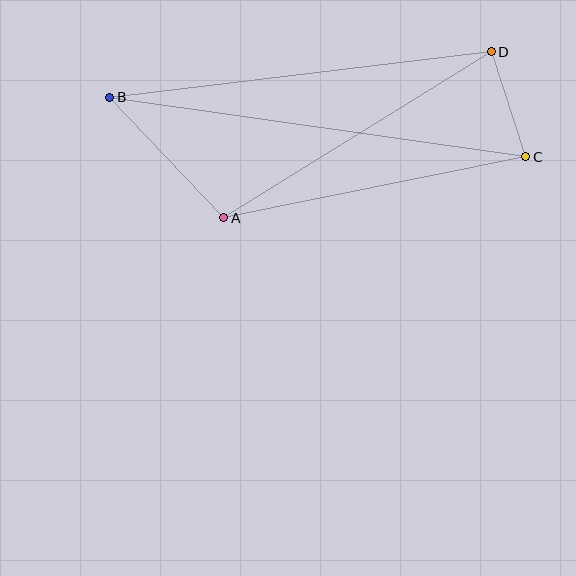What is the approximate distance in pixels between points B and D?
The distance between B and D is approximately 385 pixels.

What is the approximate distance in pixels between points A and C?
The distance between A and C is approximately 308 pixels.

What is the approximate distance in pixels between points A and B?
The distance between A and B is approximately 166 pixels.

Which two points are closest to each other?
Points C and D are closest to each other.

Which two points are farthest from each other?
Points B and C are farthest from each other.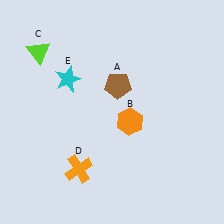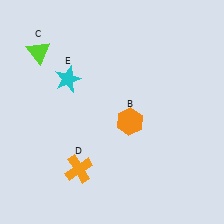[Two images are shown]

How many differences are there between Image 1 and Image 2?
There is 1 difference between the two images.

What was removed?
The brown pentagon (A) was removed in Image 2.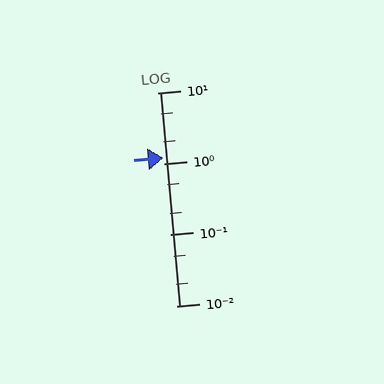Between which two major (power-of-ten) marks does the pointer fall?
The pointer is between 1 and 10.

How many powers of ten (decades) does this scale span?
The scale spans 3 decades, from 0.01 to 10.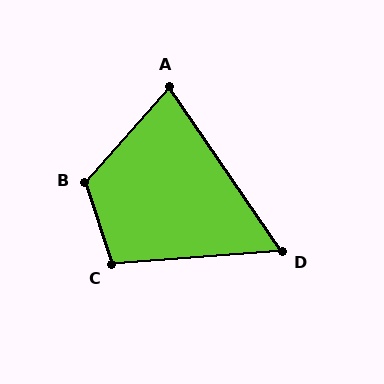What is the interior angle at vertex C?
Approximately 104 degrees (obtuse).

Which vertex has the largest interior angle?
B, at approximately 120 degrees.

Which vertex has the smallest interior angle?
D, at approximately 60 degrees.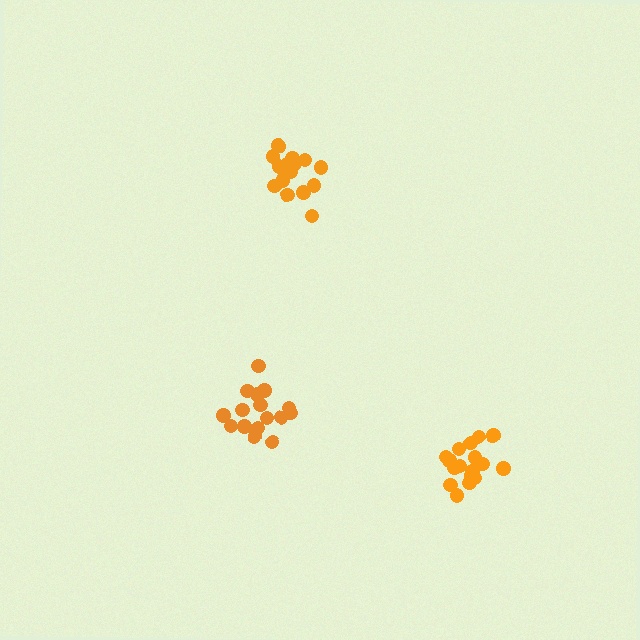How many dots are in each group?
Group 1: 16 dots, Group 2: 15 dots, Group 3: 17 dots (48 total).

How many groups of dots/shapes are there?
There are 3 groups.